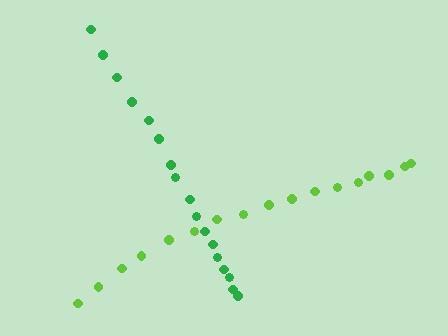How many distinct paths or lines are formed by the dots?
There are 2 distinct paths.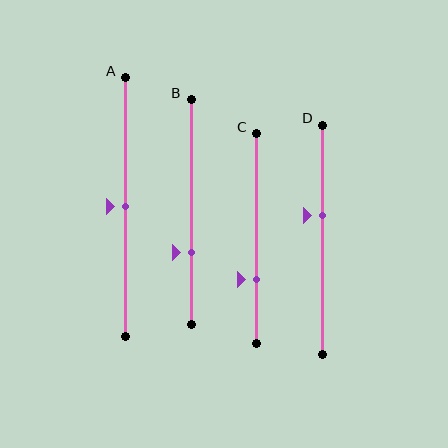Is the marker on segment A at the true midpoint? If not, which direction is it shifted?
Yes, the marker on segment A is at the true midpoint.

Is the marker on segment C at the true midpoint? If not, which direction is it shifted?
No, the marker on segment C is shifted downward by about 19% of the segment length.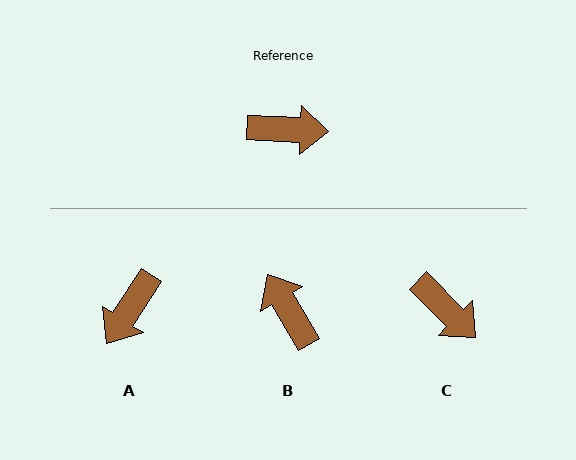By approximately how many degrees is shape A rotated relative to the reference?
Approximately 121 degrees clockwise.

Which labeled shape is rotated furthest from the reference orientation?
B, about 123 degrees away.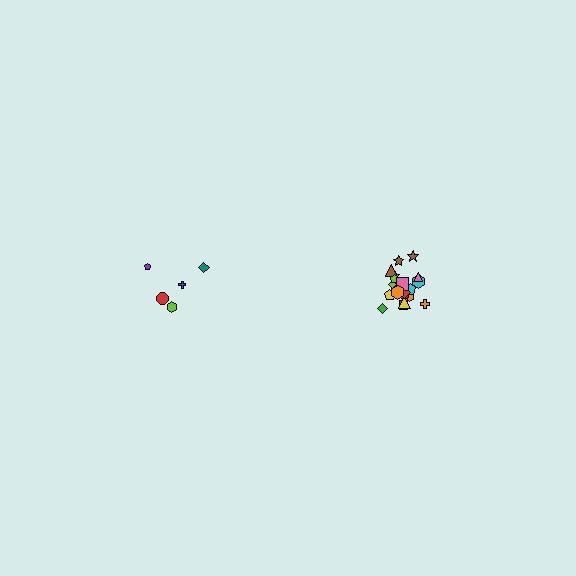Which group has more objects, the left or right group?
The right group.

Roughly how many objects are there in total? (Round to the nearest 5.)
Roughly 25 objects in total.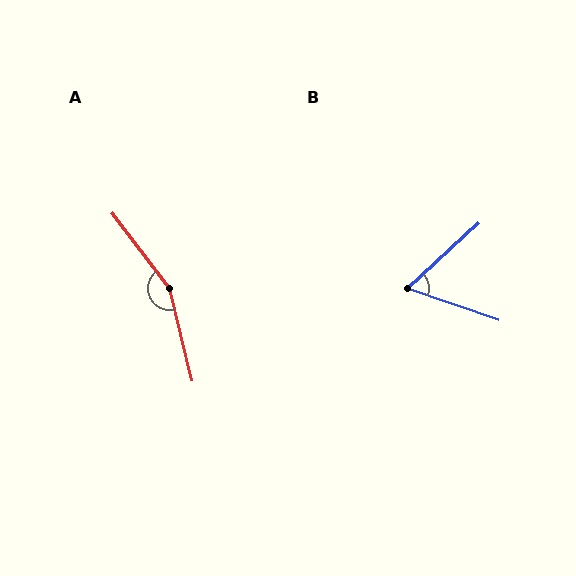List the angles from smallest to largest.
B (61°), A (157°).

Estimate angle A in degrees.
Approximately 157 degrees.